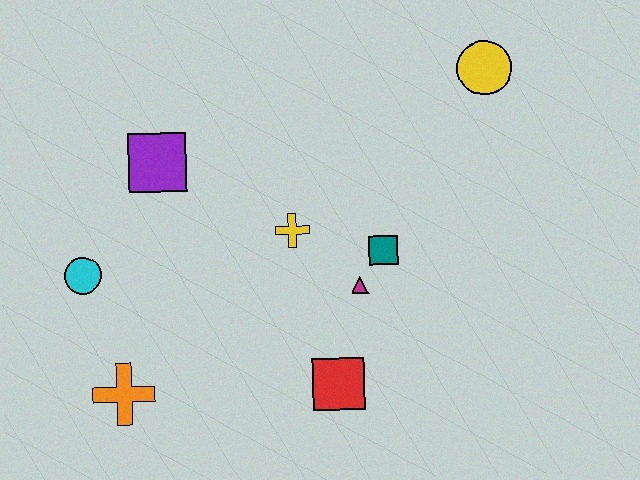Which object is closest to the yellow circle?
The teal square is closest to the yellow circle.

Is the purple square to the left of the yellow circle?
Yes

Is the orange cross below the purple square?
Yes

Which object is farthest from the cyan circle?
The yellow circle is farthest from the cyan circle.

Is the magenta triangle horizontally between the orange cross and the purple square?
No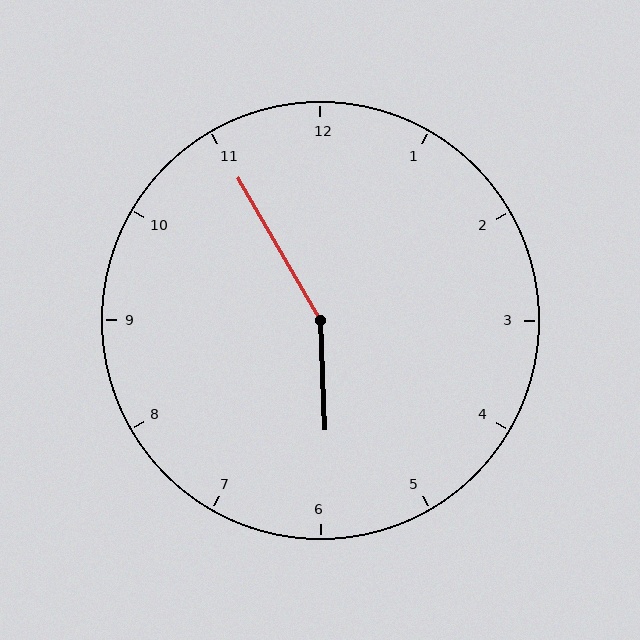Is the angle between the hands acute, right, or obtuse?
It is obtuse.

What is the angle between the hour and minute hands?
Approximately 152 degrees.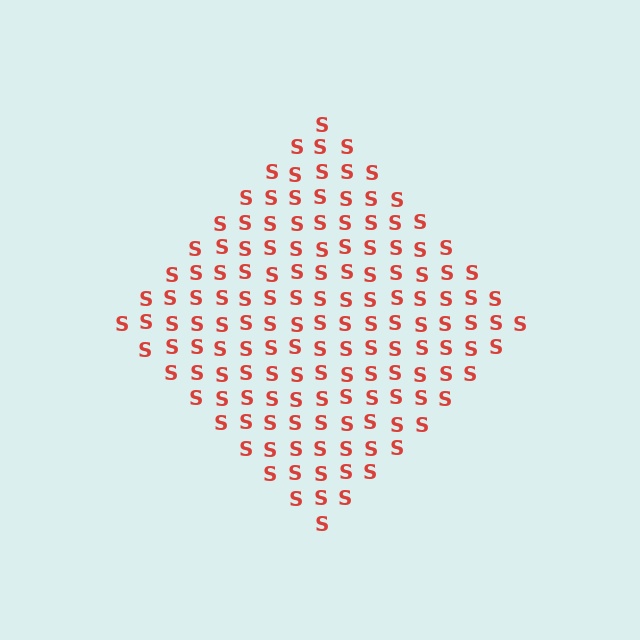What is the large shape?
The large shape is a diamond.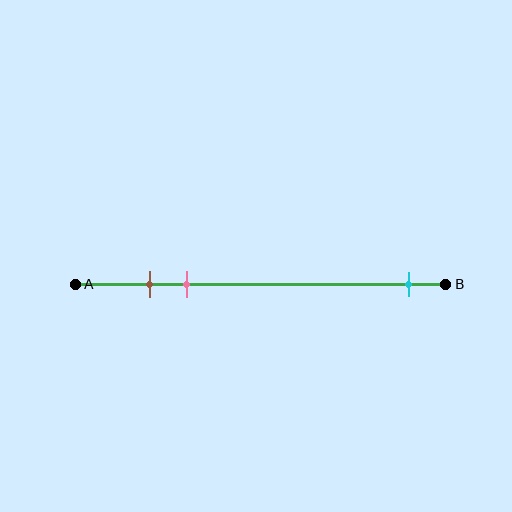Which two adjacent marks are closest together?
The brown and pink marks are the closest adjacent pair.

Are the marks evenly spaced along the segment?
No, the marks are not evenly spaced.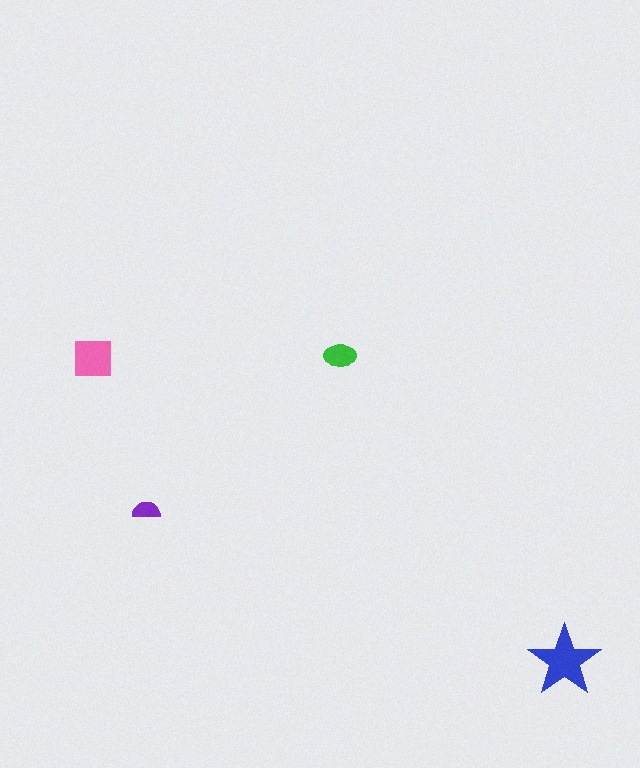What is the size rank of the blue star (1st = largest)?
1st.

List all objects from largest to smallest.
The blue star, the pink square, the green ellipse, the purple semicircle.